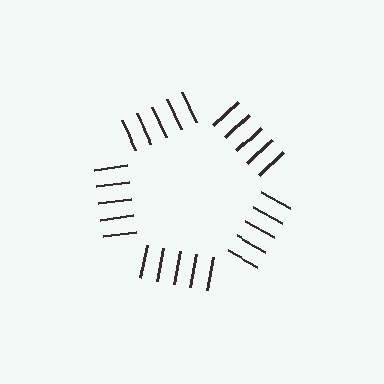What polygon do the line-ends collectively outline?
An illusory pentagon — the line segments terminate on its edges but no continuous stroke is drawn.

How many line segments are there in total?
25 — 5 along each of the 5 edges.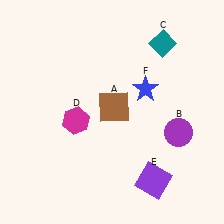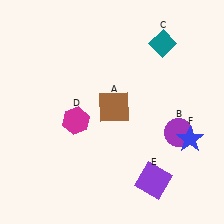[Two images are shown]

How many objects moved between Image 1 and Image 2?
1 object moved between the two images.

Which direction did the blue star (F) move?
The blue star (F) moved down.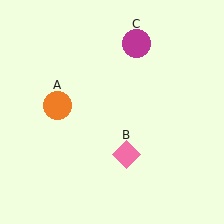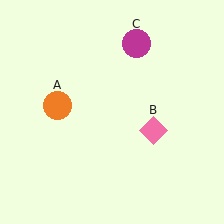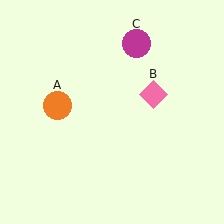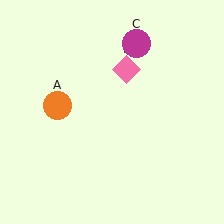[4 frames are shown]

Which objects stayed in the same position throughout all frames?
Orange circle (object A) and magenta circle (object C) remained stationary.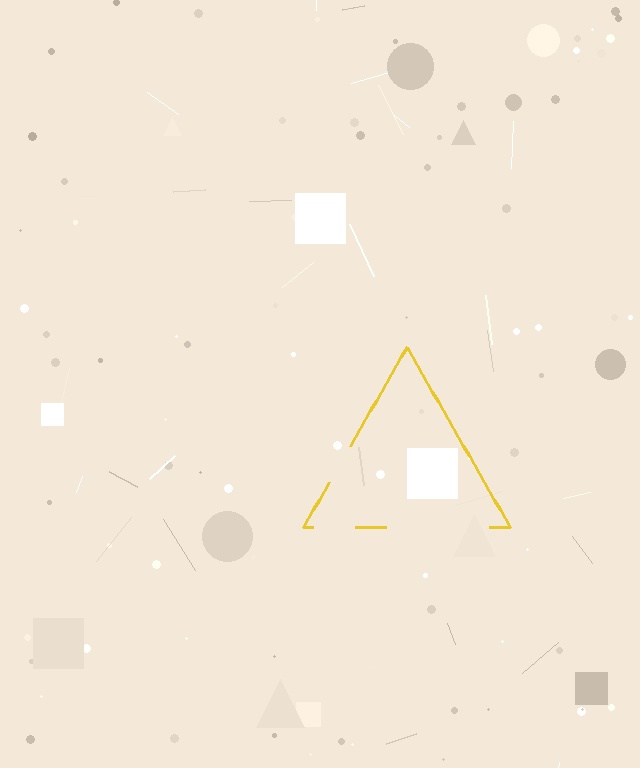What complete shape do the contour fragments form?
The contour fragments form a triangle.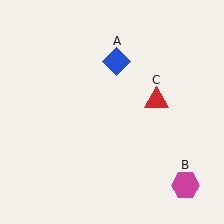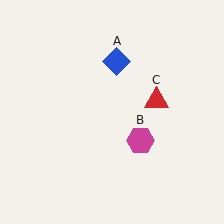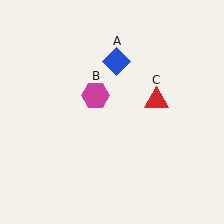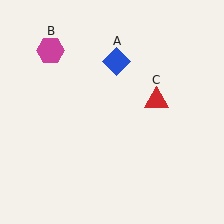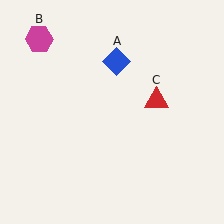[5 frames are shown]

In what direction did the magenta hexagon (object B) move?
The magenta hexagon (object B) moved up and to the left.